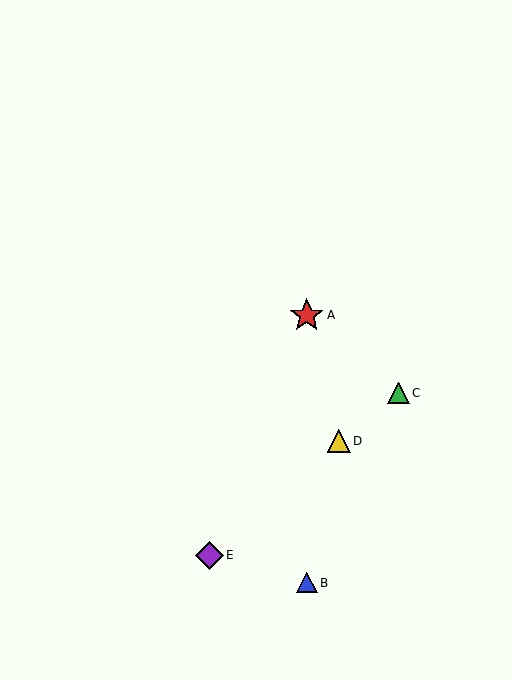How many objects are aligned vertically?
2 objects (A, B) are aligned vertically.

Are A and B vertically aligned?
Yes, both are at x≈307.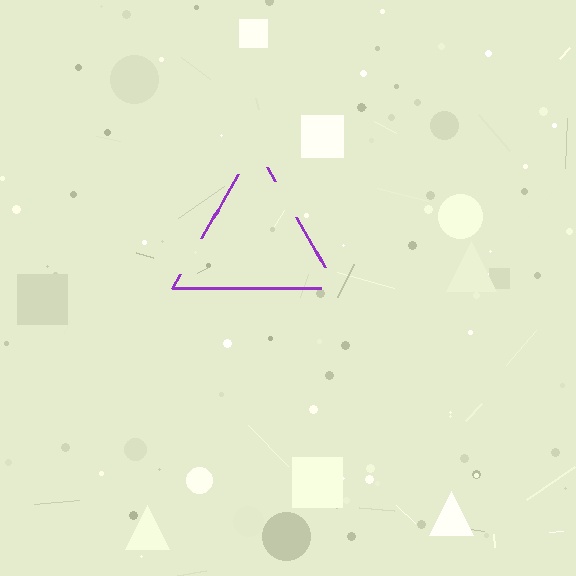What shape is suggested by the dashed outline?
The dashed outline suggests a triangle.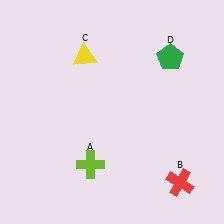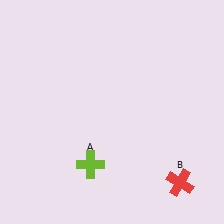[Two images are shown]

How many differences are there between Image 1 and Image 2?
There are 2 differences between the two images.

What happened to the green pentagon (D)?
The green pentagon (D) was removed in Image 2. It was in the top-right area of Image 1.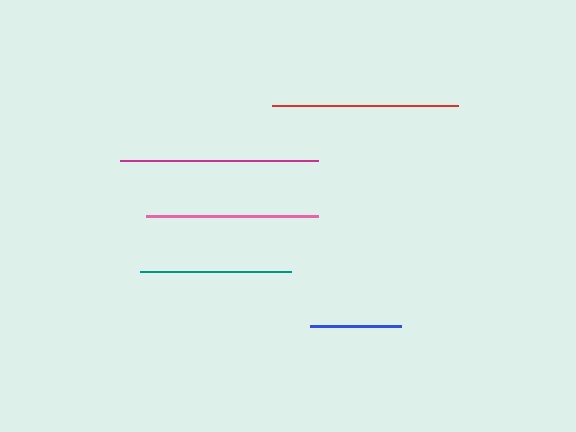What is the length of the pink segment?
The pink segment is approximately 172 pixels long.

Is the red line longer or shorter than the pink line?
The red line is longer than the pink line.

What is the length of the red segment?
The red segment is approximately 186 pixels long.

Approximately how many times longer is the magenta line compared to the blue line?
The magenta line is approximately 2.2 times the length of the blue line.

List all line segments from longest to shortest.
From longest to shortest: magenta, red, pink, teal, blue.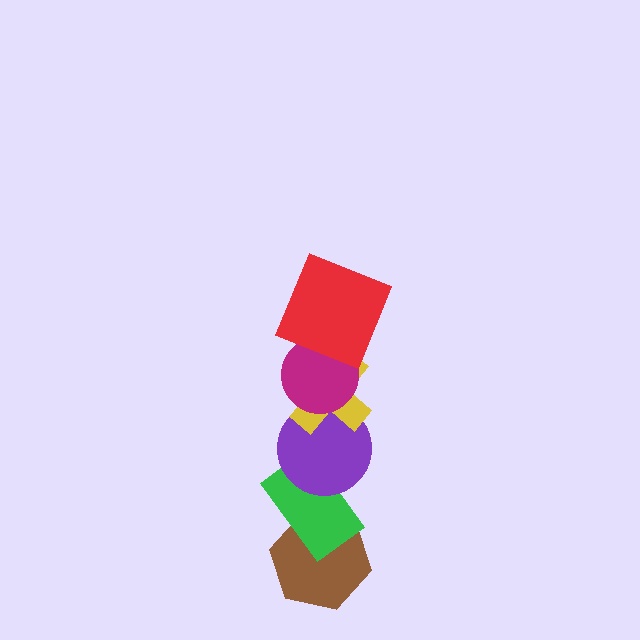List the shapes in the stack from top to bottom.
From top to bottom: the red square, the magenta circle, the yellow cross, the purple circle, the green rectangle, the brown hexagon.